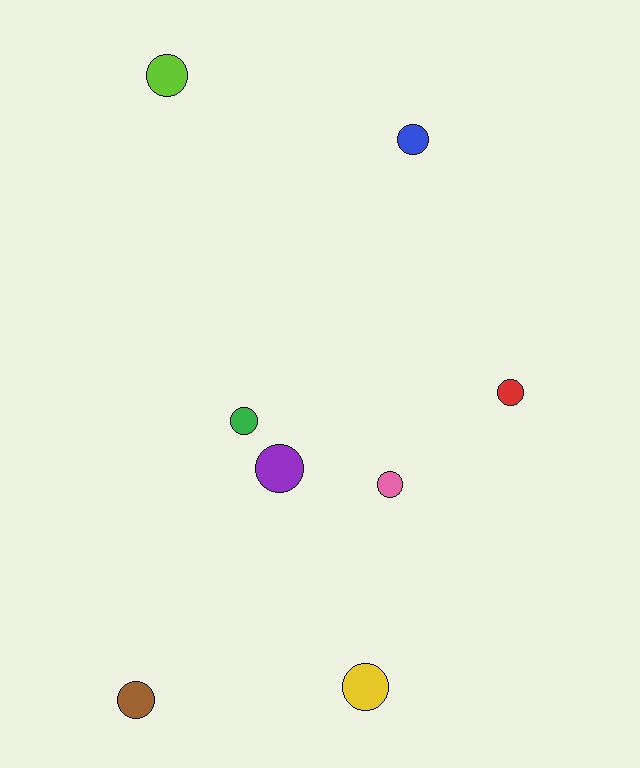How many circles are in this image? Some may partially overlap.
There are 8 circles.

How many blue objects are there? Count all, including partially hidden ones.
There is 1 blue object.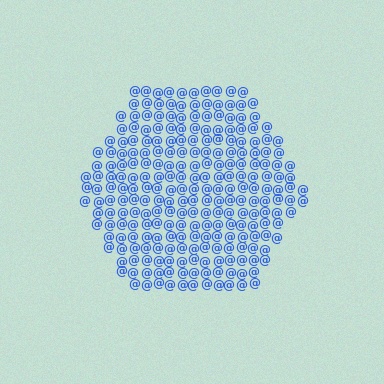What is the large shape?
The large shape is a hexagon.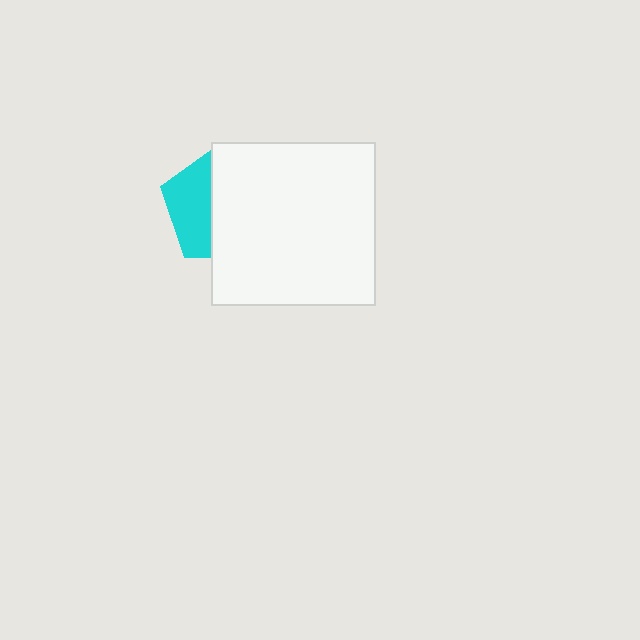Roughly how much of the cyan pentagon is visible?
A small part of it is visible (roughly 38%).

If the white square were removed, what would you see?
You would see the complete cyan pentagon.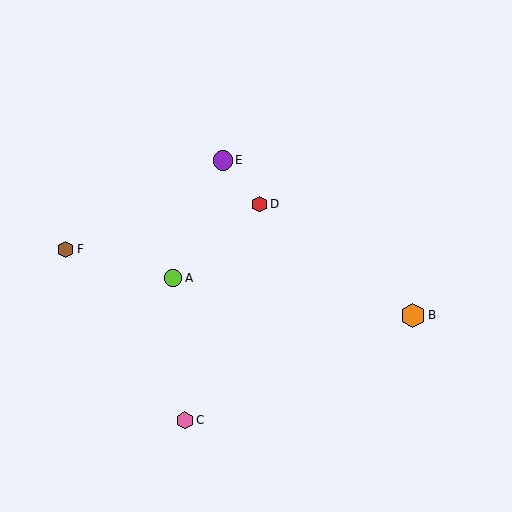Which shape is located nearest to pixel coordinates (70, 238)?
The brown hexagon (labeled F) at (65, 249) is nearest to that location.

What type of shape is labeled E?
Shape E is a purple circle.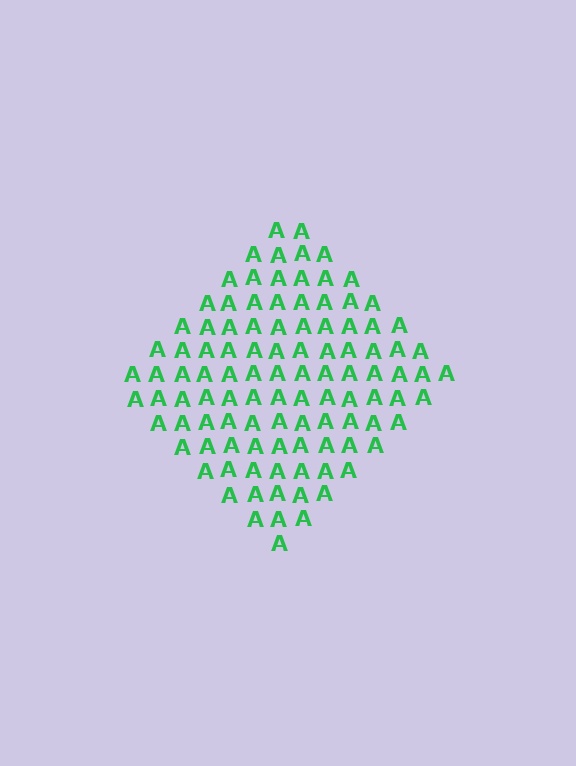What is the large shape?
The large shape is a diamond.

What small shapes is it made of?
It is made of small letter A's.